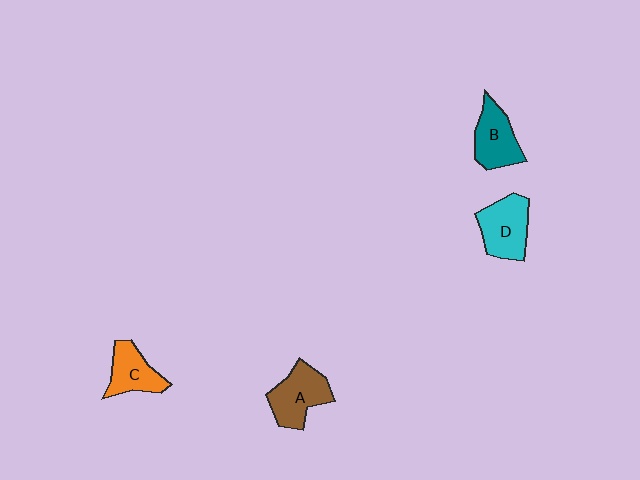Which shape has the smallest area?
Shape C (orange).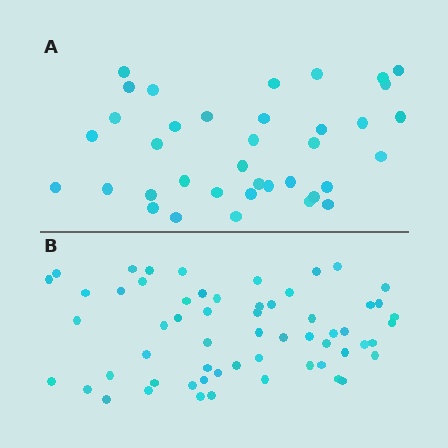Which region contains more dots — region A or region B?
Region B (the bottom region) has more dots.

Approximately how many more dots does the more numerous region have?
Region B has approximately 20 more dots than region A.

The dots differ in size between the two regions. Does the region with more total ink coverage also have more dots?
No. Region A has more total ink coverage because its dots are larger, but region B actually contains more individual dots. Total area can be misleading — the number of items is what matters here.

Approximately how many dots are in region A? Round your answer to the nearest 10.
About 40 dots. (The exact count is 37, which rounds to 40.)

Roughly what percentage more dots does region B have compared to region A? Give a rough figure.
About 60% more.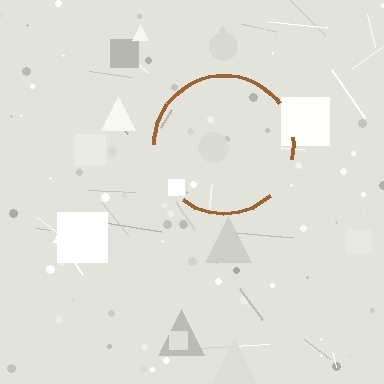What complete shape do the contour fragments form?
The contour fragments form a circle.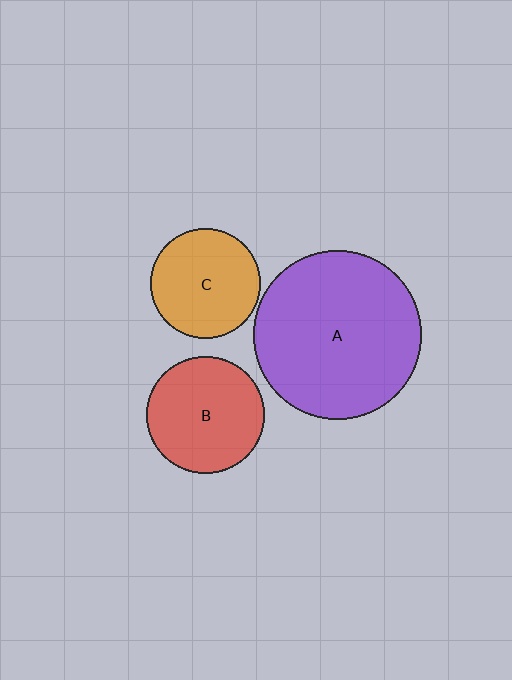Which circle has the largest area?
Circle A (purple).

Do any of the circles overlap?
No, none of the circles overlap.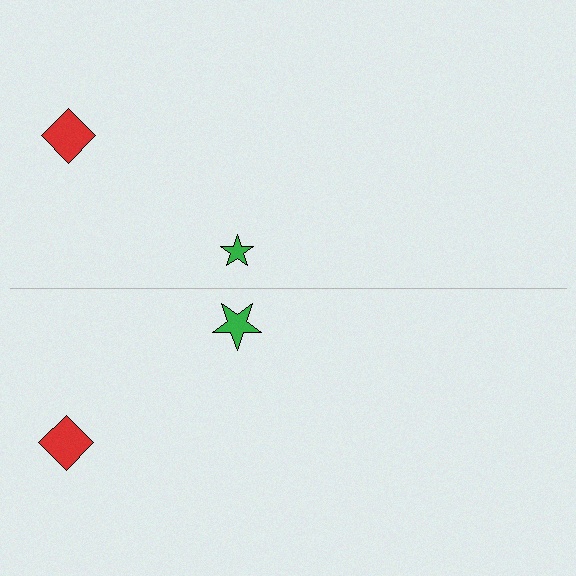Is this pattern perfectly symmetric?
No, the pattern is not perfectly symmetric. The green star on the bottom side has a different size than its mirror counterpart.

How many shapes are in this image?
There are 4 shapes in this image.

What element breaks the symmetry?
The green star on the bottom side has a different size than its mirror counterpart.